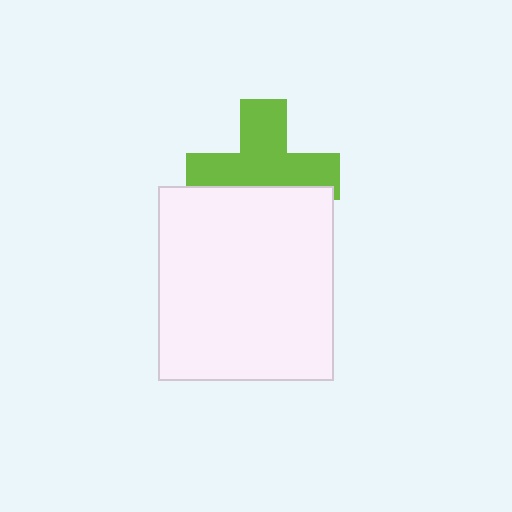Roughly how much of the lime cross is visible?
About half of it is visible (roughly 62%).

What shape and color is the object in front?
The object in front is a white rectangle.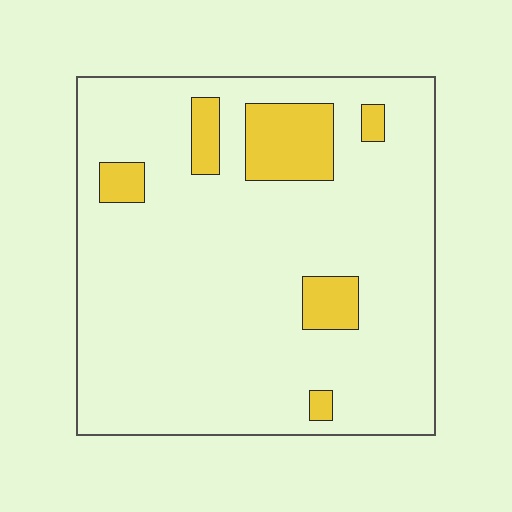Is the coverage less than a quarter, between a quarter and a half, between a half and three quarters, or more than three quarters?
Less than a quarter.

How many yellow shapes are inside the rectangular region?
6.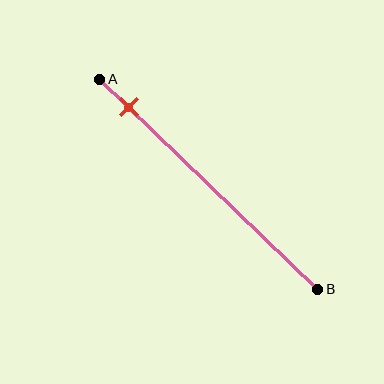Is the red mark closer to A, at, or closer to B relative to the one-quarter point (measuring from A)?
The red mark is closer to point A than the one-quarter point of segment AB.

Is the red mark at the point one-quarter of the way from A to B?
No, the mark is at about 15% from A, not at the 25% one-quarter point.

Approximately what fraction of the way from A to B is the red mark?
The red mark is approximately 15% of the way from A to B.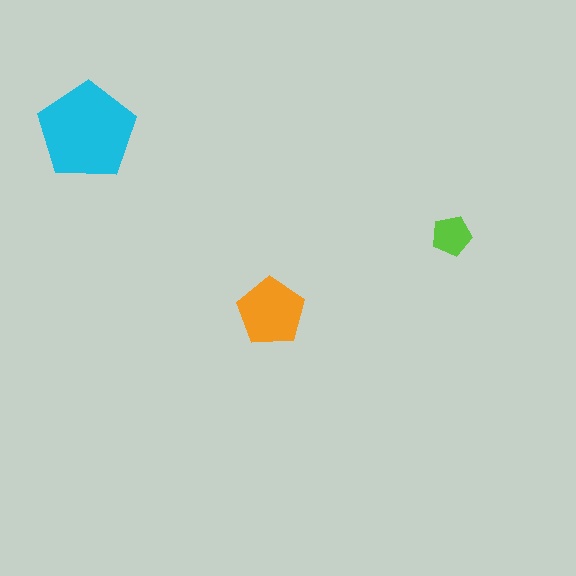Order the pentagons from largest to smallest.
the cyan one, the orange one, the lime one.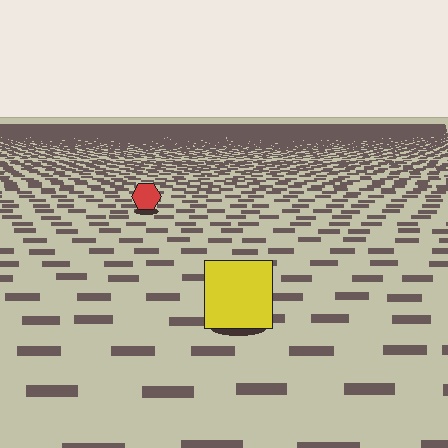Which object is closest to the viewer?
The yellow square is closest. The texture marks near it are larger and more spread out.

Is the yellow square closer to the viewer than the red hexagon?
Yes. The yellow square is closer — you can tell from the texture gradient: the ground texture is coarser near it.